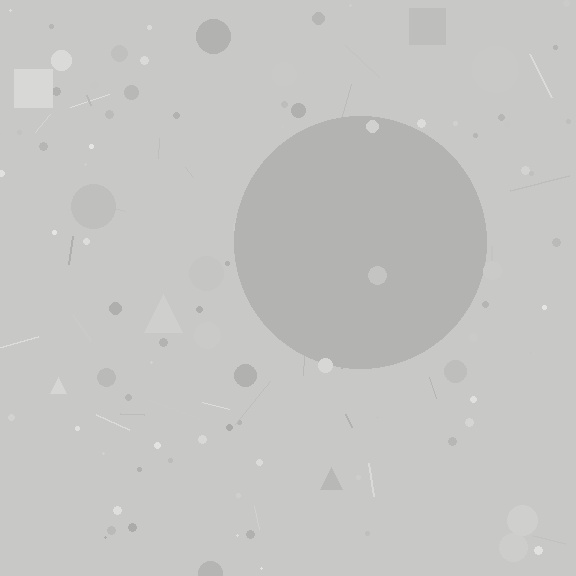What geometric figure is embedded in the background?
A circle is embedded in the background.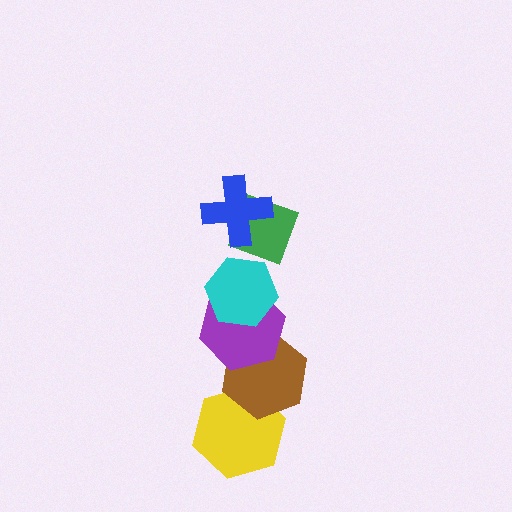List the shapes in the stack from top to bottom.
From top to bottom: the blue cross, the green diamond, the cyan hexagon, the purple hexagon, the brown hexagon, the yellow hexagon.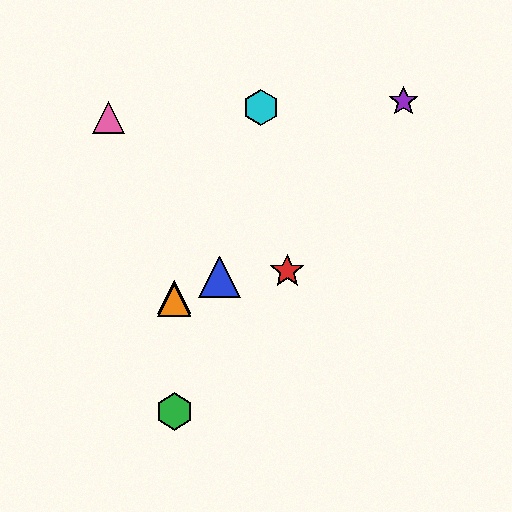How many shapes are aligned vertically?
3 shapes (the green hexagon, the yellow triangle, the orange triangle) are aligned vertically.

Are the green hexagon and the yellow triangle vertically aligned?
Yes, both are at x≈174.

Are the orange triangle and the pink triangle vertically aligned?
No, the orange triangle is at x≈174 and the pink triangle is at x≈109.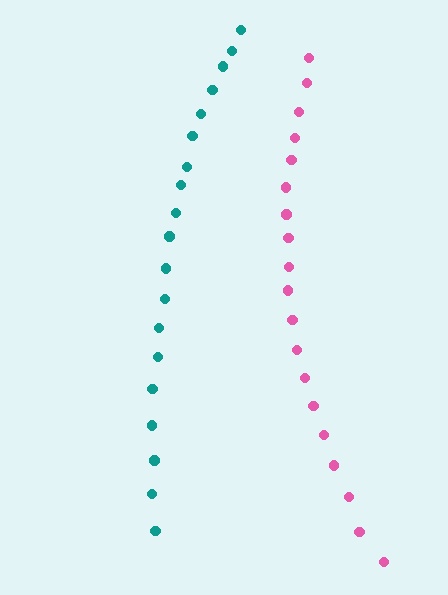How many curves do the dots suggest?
There are 2 distinct paths.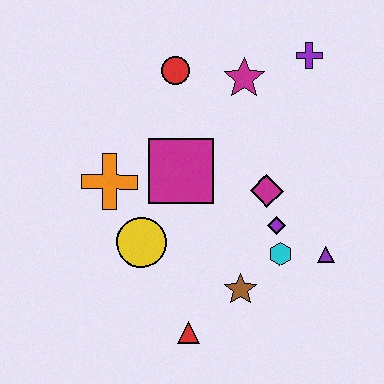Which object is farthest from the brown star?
The purple cross is farthest from the brown star.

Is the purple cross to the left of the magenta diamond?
No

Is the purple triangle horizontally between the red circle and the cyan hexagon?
No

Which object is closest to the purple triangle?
The cyan hexagon is closest to the purple triangle.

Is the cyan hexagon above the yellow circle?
No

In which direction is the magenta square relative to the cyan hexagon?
The magenta square is to the left of the cyan hexagon.